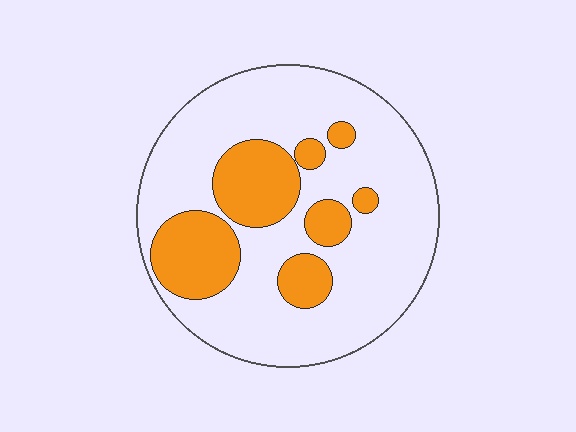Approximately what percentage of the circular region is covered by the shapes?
Approximately 25%.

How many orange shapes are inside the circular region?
7.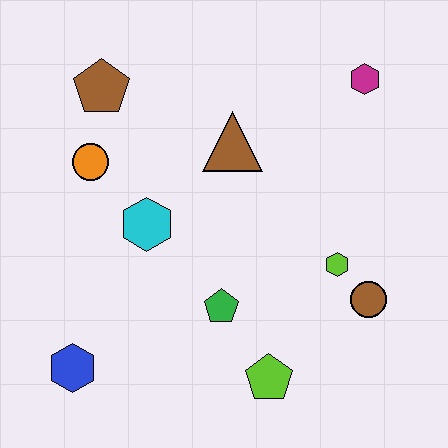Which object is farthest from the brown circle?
The brown pentagon is farthest from the brown circle.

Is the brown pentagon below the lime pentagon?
No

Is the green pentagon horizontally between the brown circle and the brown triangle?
No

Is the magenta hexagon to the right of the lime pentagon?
Yes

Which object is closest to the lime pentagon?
The green pentagon is closest to the lime pentagon.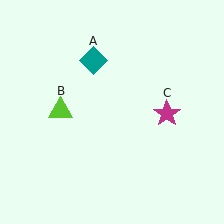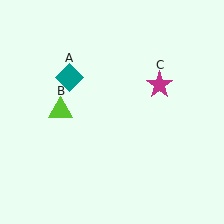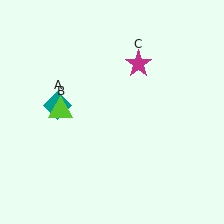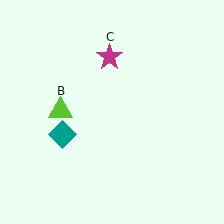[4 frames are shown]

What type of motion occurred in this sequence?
The teal diamond (object A), magenta star (object C) rotated counterclockwise around the center of the scene.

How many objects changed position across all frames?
2 objects changed position: teal diamond (object A), magenta star (object C).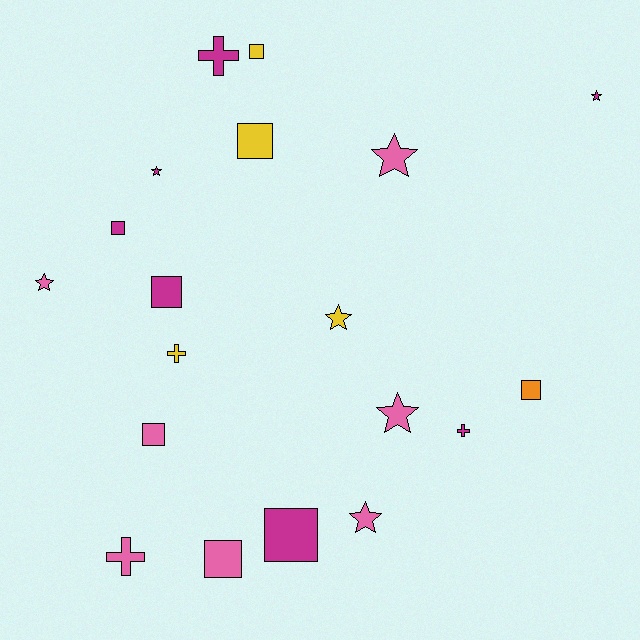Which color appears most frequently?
Pink, with 7 objects.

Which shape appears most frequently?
Square, with 8 objects.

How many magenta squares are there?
There are 3 magenta squares.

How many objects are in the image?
There are 19 objects.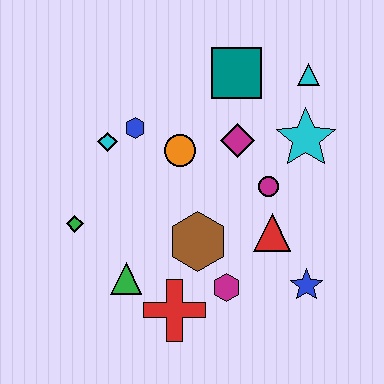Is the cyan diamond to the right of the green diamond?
Yes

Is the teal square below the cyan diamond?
No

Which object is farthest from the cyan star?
The green diamond is farthest from the cyan star.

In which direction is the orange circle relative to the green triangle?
The orange circle is above the green triangle.